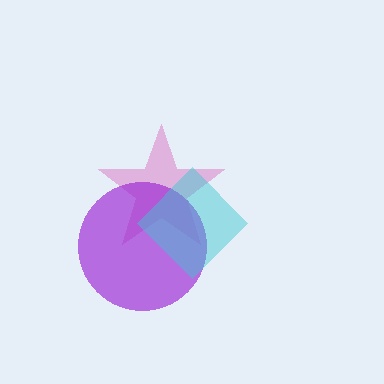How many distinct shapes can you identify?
There are 3 distinct shapes: a pink star, a purple circle, a cyan diamond.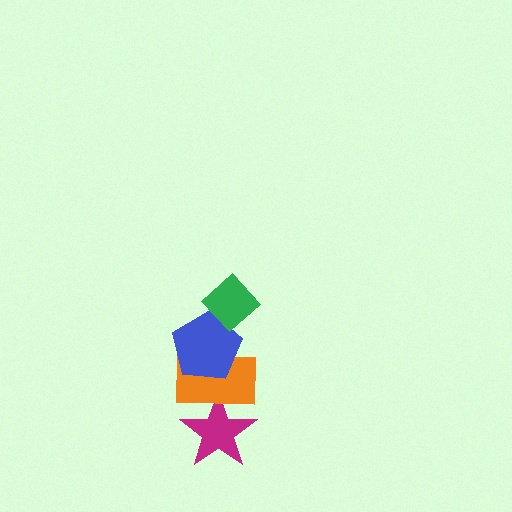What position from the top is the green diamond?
The green diamond is 1st from the top.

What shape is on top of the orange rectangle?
The blue pentagon is on top of the orange rectangle.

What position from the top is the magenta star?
The magenta star is 4th from the top.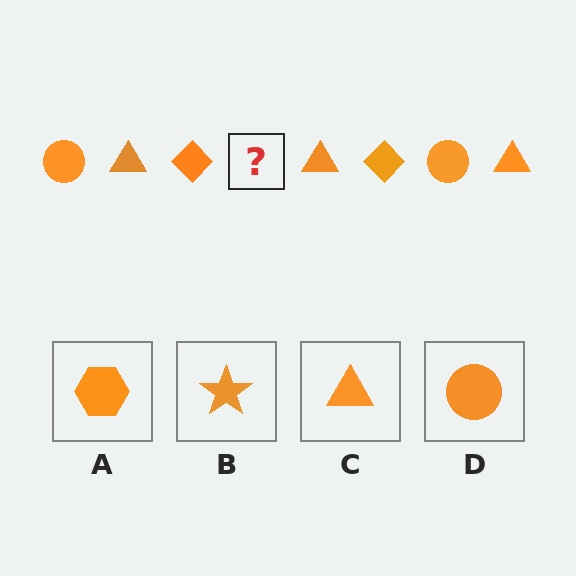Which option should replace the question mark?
Option D.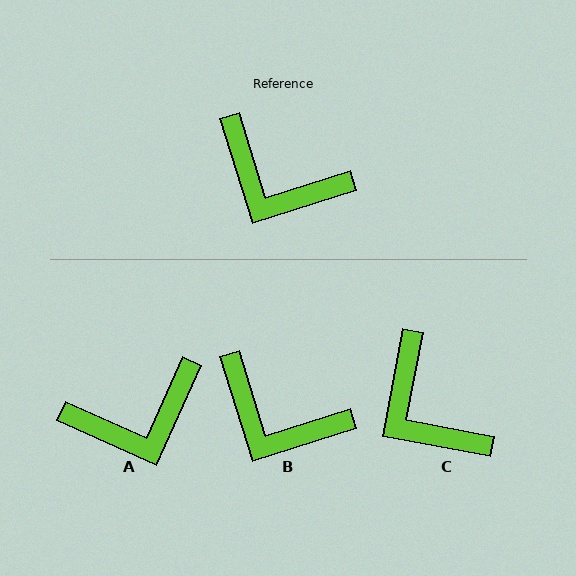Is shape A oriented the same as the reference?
No, it is off by about 48 degrees.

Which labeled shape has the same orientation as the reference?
B.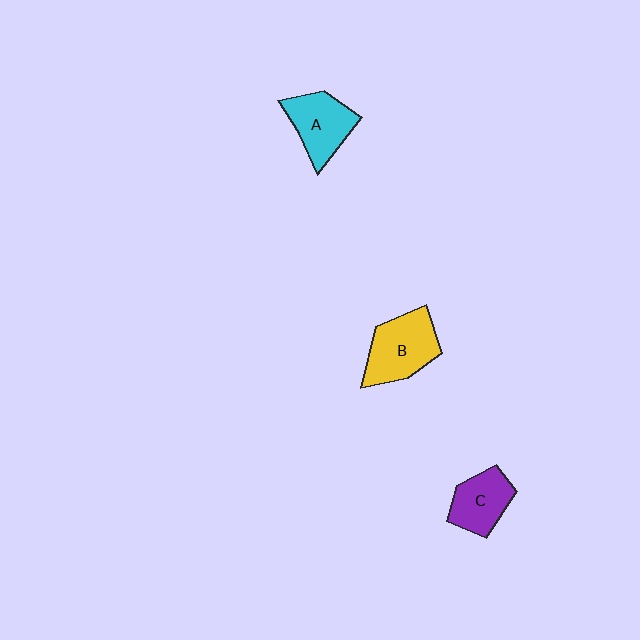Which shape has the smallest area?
Shape C (purple).